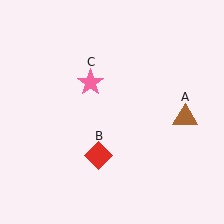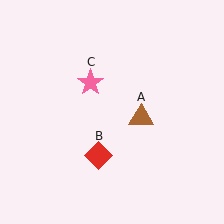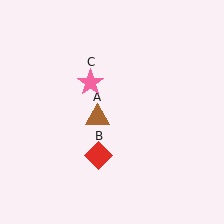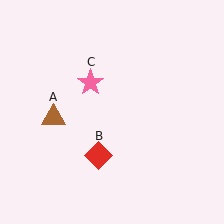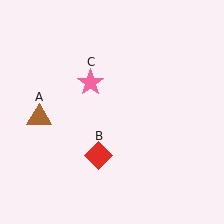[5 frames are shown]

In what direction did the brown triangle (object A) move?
The brown triangle (object A) moved left.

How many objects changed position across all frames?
1 object changed position: brown triangle (object A).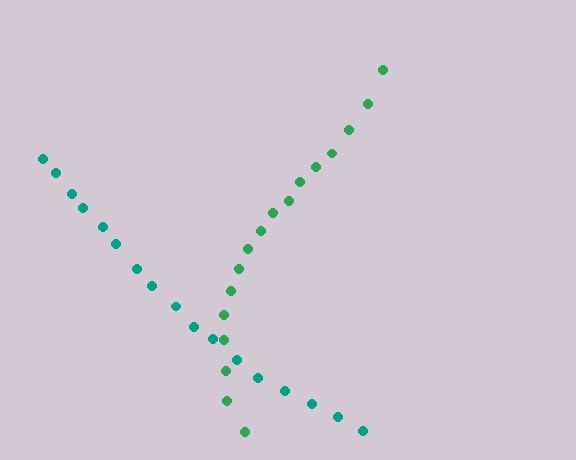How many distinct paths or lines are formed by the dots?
There are 2 distinct paths.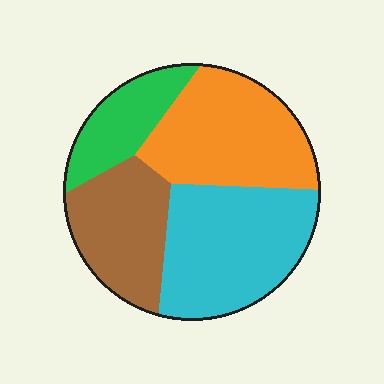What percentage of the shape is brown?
Brown covers 22% of the shape.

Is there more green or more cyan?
Cyan.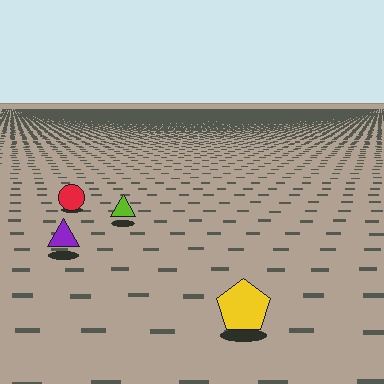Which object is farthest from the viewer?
The red circle is farthest from the viewer. It appears smaller and the ground texture around it is denser.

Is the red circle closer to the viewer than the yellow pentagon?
No. The yellow pentagon is closer — you can tell from the texture gradient: the ground texture is coarser near it.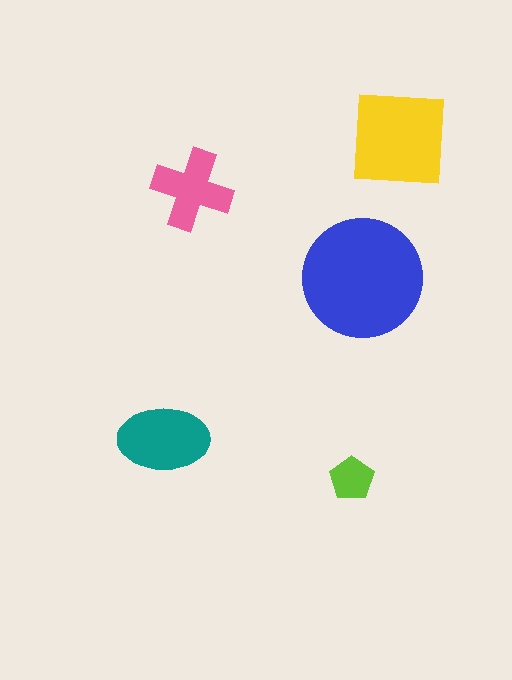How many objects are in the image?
There are 5 objects in the image.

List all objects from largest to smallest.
The blue circle, the yellow square, the teal ellipse, the pink cross, the lime pentagon.